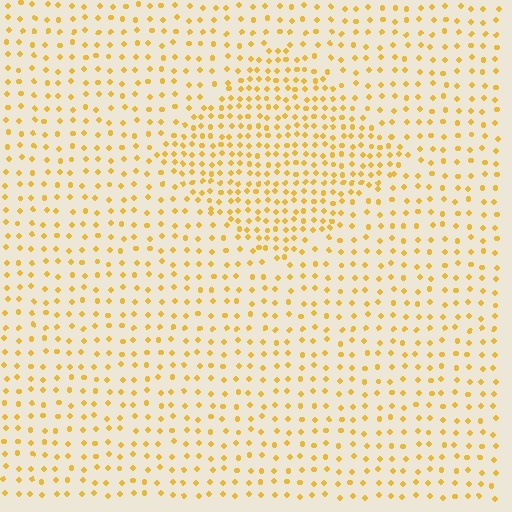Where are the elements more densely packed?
The elements are more densely packed inside the diamond boundary.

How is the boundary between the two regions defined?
The boundary is defined by a change in element density (approximately 1.9x ratio). All elements are the same color, size, and shape.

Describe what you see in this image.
The image contains small yellow elements arranged at two different densities. A diamond-shaped region is visible where the elements are more densely packed than the surrounding area.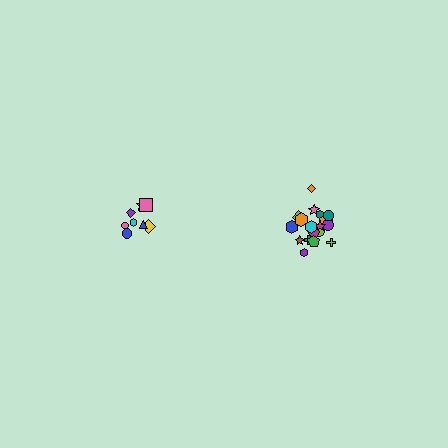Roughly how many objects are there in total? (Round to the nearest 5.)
Roughly 25 objects in total.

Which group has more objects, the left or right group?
The right group.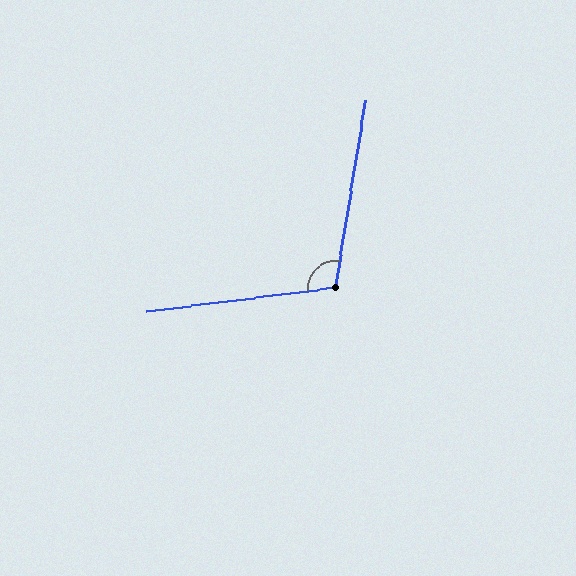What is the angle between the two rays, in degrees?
Approximately 106 degrees.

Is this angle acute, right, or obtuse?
It is obtuse.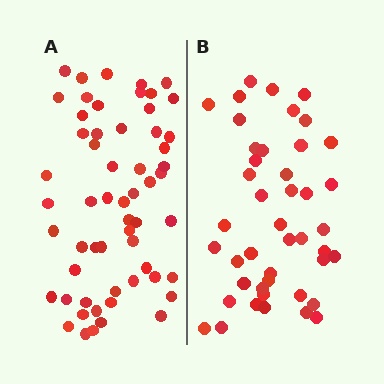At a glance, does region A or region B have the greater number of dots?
Region A (the left region) has more dots.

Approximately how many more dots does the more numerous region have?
Region A has approximately 15 more dots than region B.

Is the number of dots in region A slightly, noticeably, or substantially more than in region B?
Region A has noticeably more, but not dramatically so. The ratio is roughly 1.3 to 1.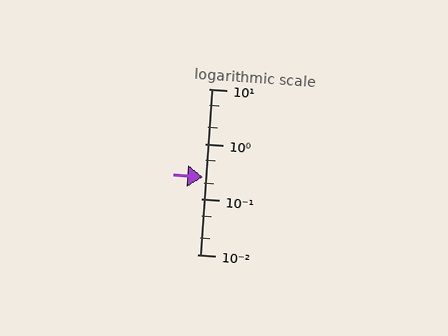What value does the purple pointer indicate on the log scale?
The pointer indicates approximately 0.25.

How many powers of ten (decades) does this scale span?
The scale spans 3 decades, from 0.01 to 10.